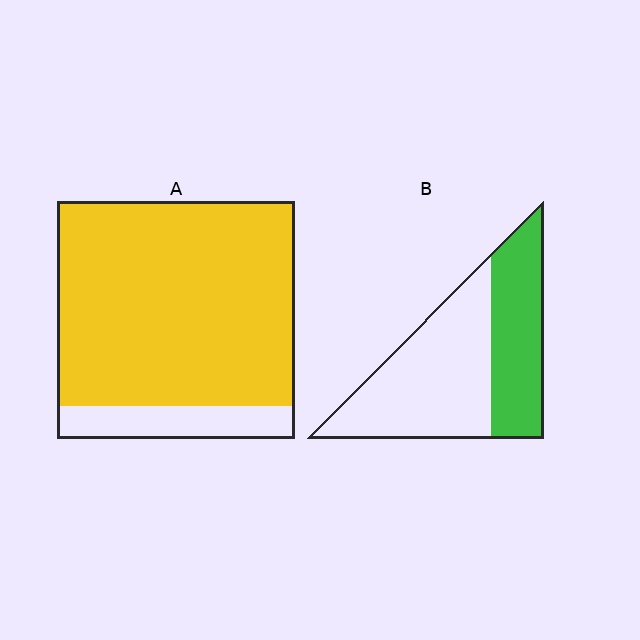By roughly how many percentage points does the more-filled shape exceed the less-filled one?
By roughly 45 percentage points (A over B).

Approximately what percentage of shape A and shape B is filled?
A is approximately 85% and B is approximately 40%.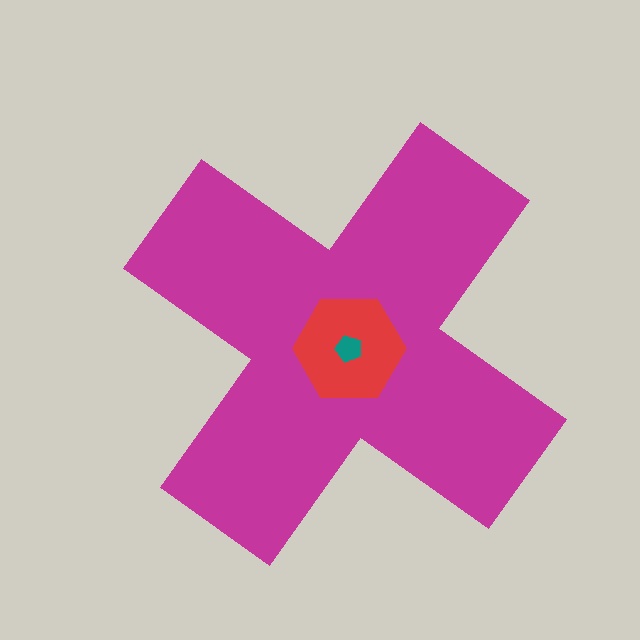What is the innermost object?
The teal pentagon.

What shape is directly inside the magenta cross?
The red hexagon.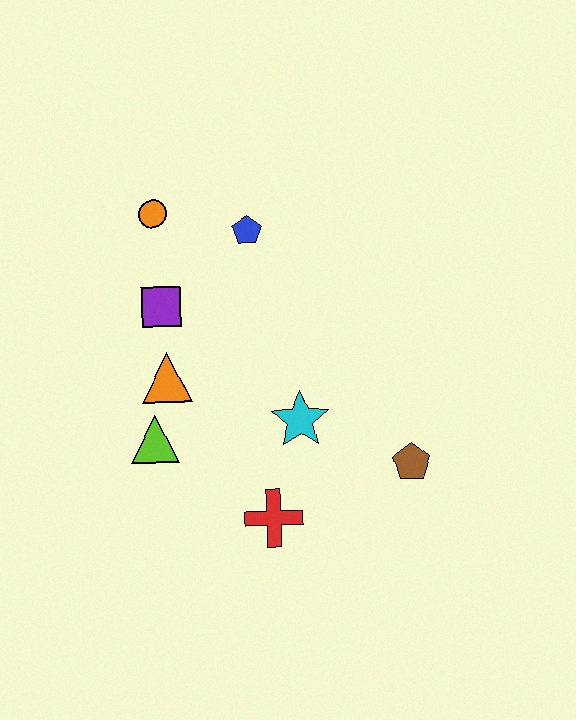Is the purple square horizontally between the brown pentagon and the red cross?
No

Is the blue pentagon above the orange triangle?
Yes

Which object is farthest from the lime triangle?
The brown pentagon is farthest from the lime triangle.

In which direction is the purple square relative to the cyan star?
The purple square is to the left of the cyan star.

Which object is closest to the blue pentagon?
The orange circle is closest to the blue pentagon.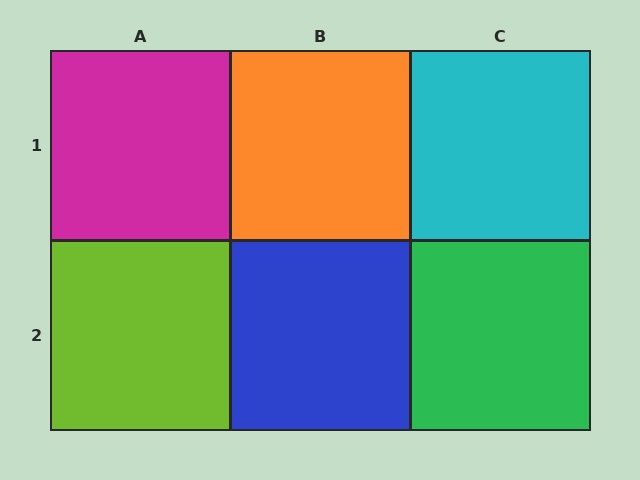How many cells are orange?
1 cell is orange.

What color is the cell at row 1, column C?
Cyan.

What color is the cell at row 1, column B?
Orange.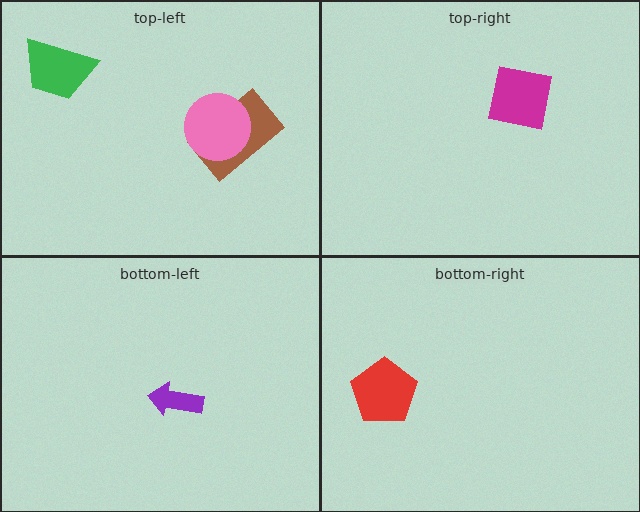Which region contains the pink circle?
The top-left region.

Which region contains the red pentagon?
The bottom-right region.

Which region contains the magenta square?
The top-right region.